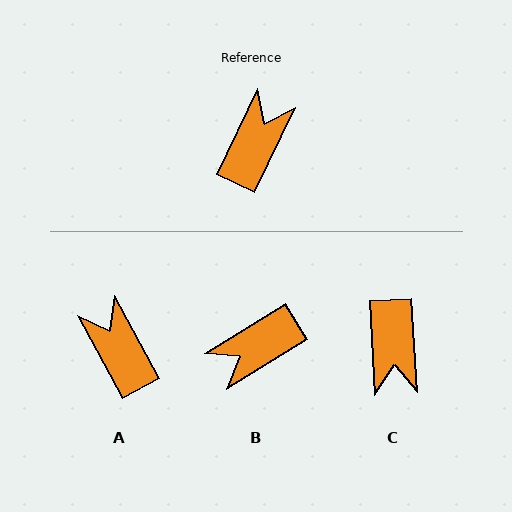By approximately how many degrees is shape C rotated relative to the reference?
Approximately 151 degrees clockwise.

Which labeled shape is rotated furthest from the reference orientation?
C, about 151 degrees away.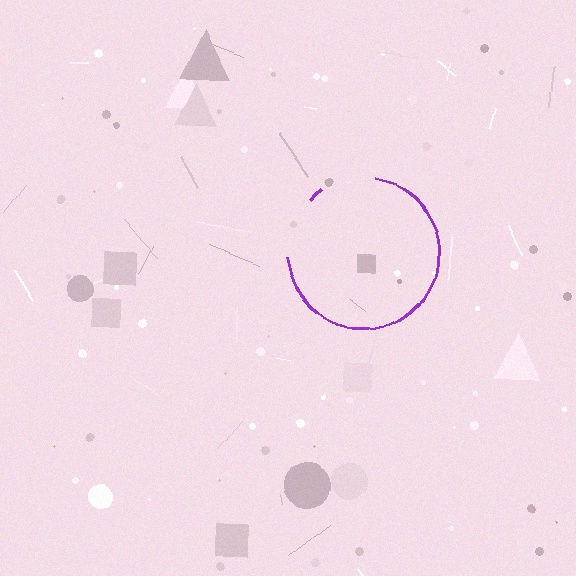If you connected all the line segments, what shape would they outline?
They would outline a circle.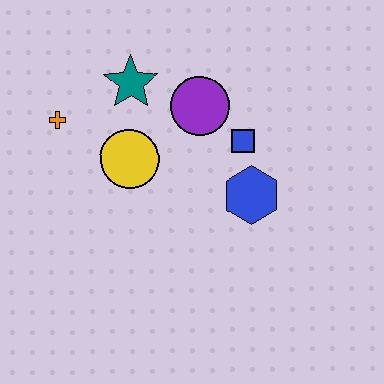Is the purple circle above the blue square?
Yes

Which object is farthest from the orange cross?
The blue hexagon is farthest from the orange cross.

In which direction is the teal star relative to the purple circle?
The teal star is to the left of the purple circle.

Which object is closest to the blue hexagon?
The blue square is closest to the blue hexagon.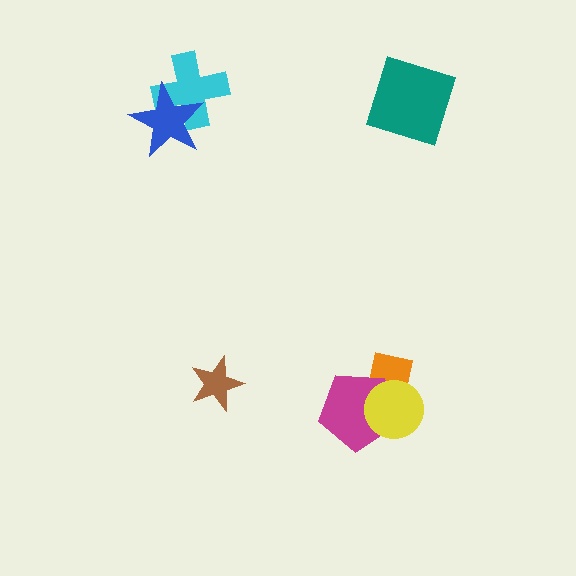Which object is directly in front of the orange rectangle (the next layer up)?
The magenta pentagon is directly in front of the orange rectangle.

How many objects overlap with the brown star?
0 objects overlap with the brown star.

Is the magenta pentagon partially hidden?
Yes, it is partially covered by another shape.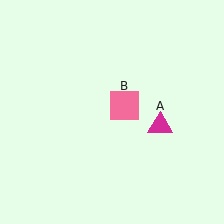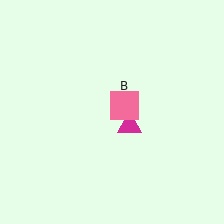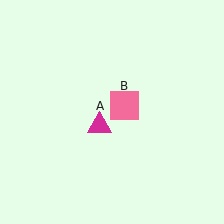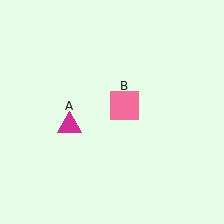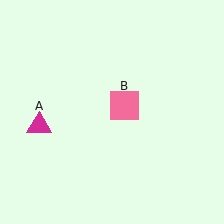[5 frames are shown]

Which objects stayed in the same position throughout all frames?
Pink square (object B) remained stationary.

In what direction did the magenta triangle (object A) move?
The magenta triangle (object A) moved left.